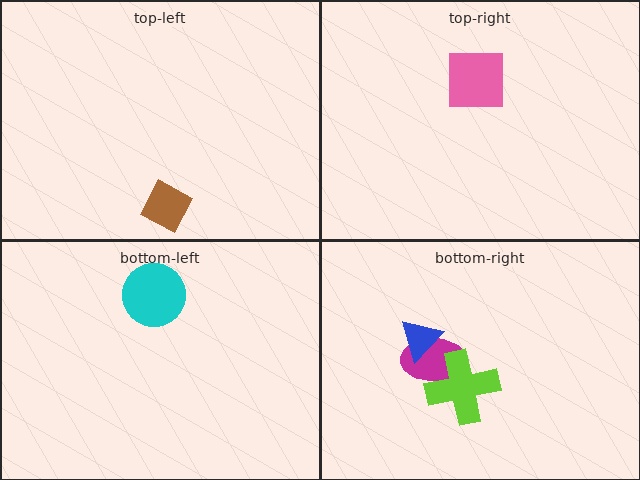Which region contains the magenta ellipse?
The bottom-right region.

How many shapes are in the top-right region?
1.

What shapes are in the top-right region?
The pink square.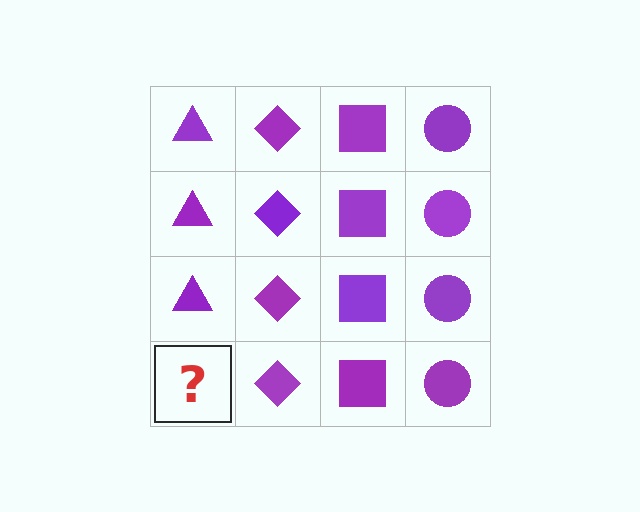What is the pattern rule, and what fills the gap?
The rule is that each column has a consistent shape. The gap should be filled with a purple triangle.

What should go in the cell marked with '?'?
The missing cell should contain a purple triangle.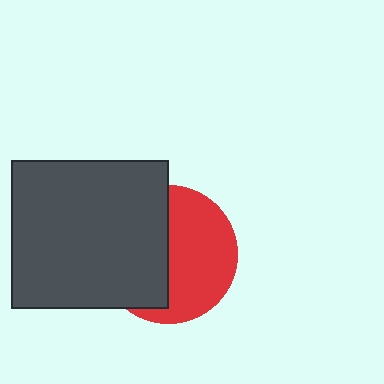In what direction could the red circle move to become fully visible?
The red circle could move right. That would shift it out from behind the dark gray rectangle entirely.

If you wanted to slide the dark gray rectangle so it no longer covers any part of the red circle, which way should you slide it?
Slide it left — that is the most direct way to separate the two shapes.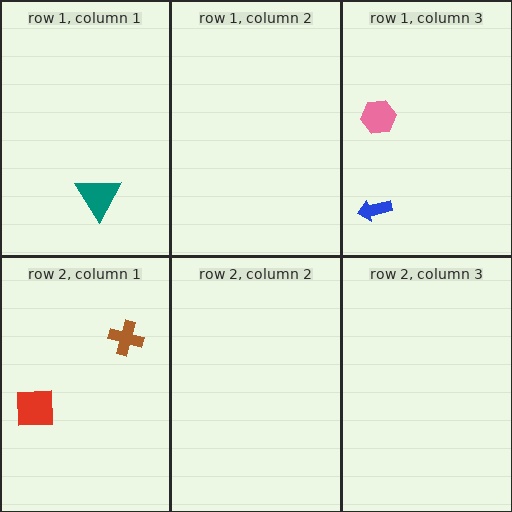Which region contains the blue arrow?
The row 1, column 3 region.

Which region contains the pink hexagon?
The row 1, column 3 region.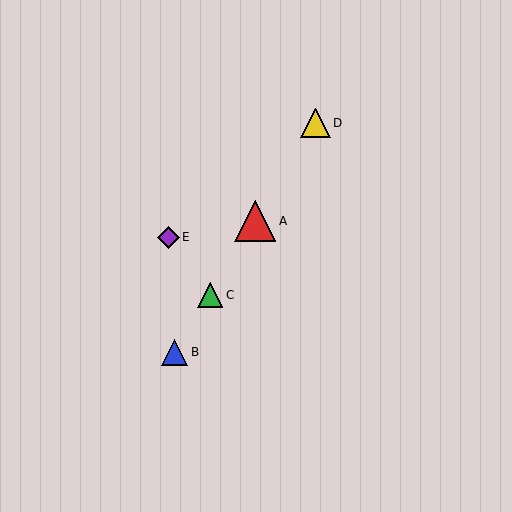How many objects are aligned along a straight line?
4 objects (A, B, C, D) are aligned along a straight line.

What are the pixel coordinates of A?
Object A is at (255, 221).